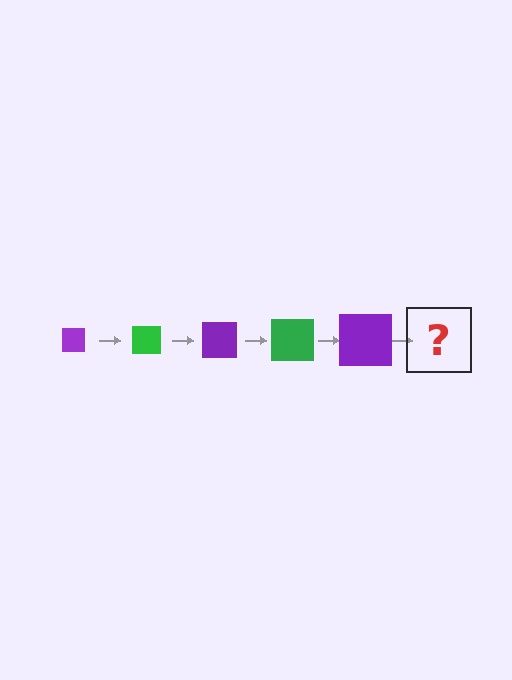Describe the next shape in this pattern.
It should be a green square, larger than the previous one.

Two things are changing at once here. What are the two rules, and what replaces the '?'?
The two rules are that the square grows larger each step and the color cycles through purple and green. The '?' should be a green square, larger than the previous one.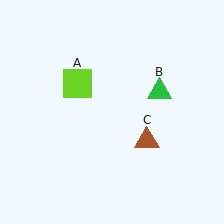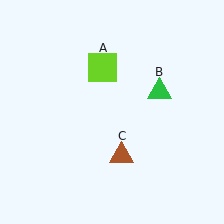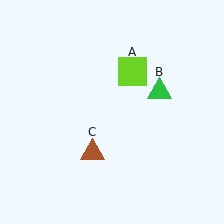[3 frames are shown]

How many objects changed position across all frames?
2 objects changed position: lime square (object A), brown triangle (object C).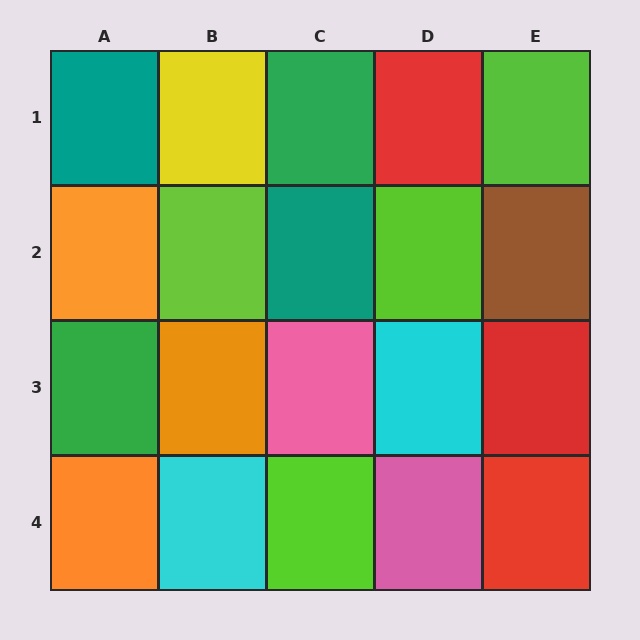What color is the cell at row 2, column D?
Lime.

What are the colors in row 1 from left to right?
Teal, yellow, green, red, lime.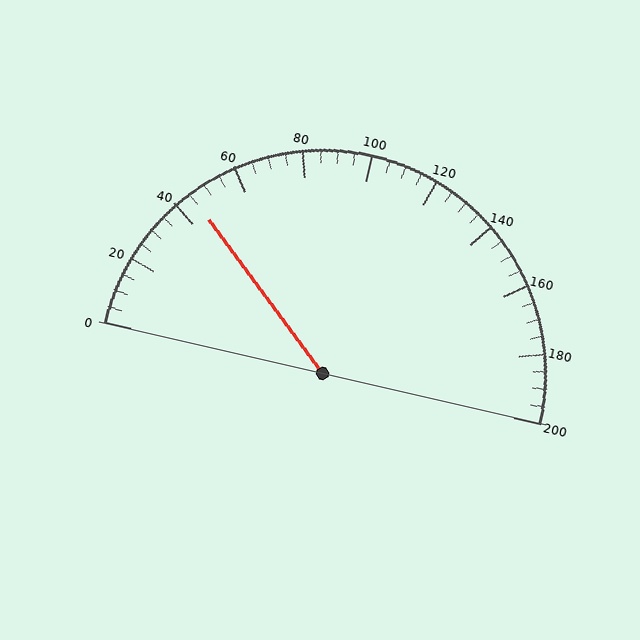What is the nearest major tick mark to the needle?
The nearest major tick mark is 40.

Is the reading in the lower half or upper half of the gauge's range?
The reading is in the lower half of the range (0 to 200).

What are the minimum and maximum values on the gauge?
The gauge ranges from 0 to 200.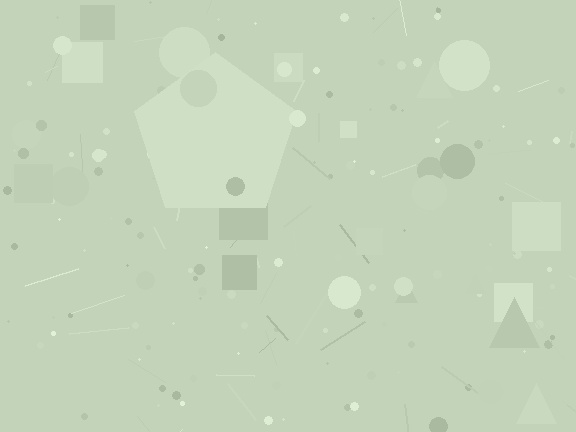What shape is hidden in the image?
A pentagon is hidden in the image.